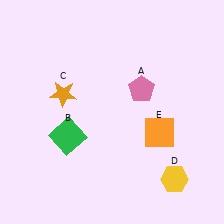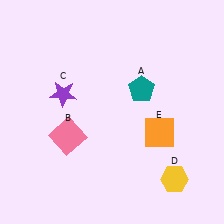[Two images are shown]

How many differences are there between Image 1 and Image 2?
There are 3 differences between the two images.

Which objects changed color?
A changed from pink to teal. B changed from green to pink. C changed from orange to purple.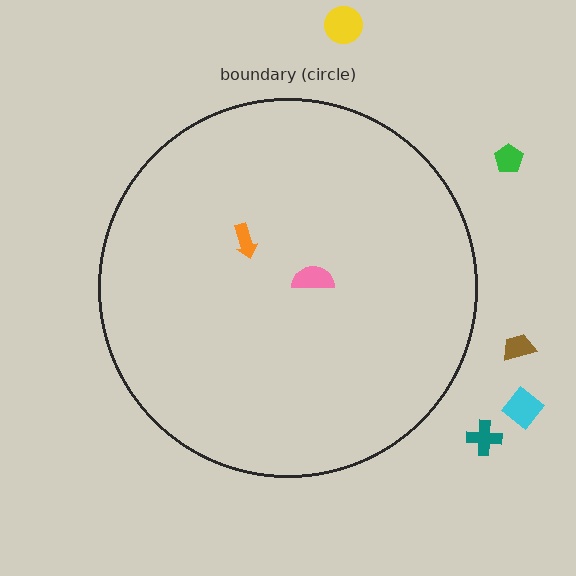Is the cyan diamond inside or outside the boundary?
Outside.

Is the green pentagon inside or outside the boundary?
Outside.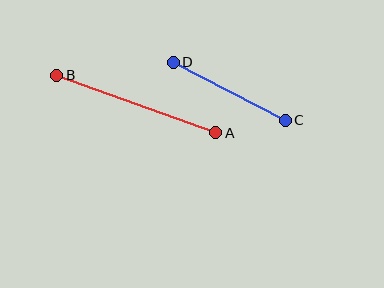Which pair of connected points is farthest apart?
Points A and B are farthest apart.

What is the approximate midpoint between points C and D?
The midpoint is at approximately (229, 91) pixels.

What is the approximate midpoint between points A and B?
The midpoint is at approximately (136, 104) pixels.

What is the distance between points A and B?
The distance is approximately 169 pixels.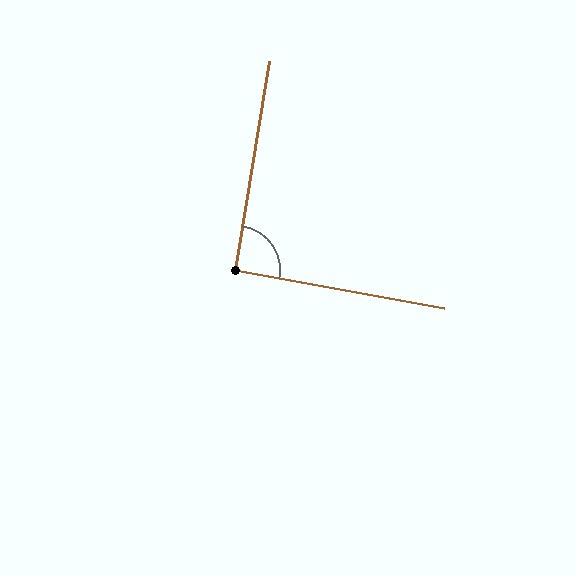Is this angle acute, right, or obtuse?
It is approximately a right angle.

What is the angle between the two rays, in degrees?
Approximately 91 degrees.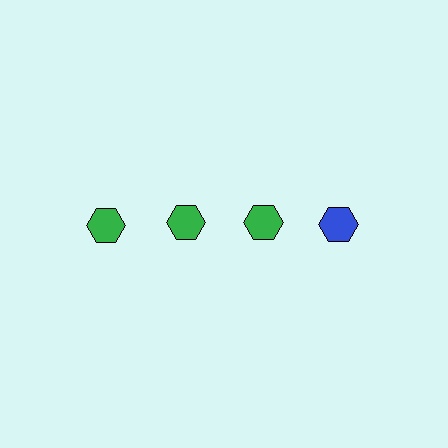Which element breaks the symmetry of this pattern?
The blue hexagon in the top row, second from right column breaks the symmetry. All other shapes are green hexagons.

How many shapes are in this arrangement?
There are 4 shapes arranged in a grid pattern.